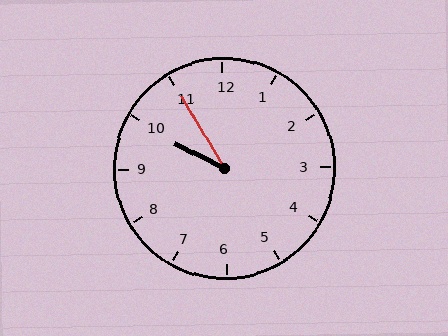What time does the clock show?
9:55.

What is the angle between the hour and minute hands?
Approximately 32 degrees.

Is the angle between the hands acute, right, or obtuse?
It is acute.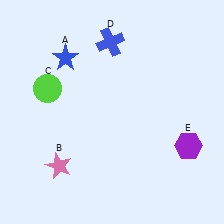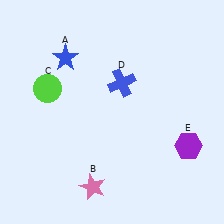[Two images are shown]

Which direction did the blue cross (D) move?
The blue cross (D) moved down.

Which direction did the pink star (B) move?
The pink star (B) moved right.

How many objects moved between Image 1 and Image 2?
2 objects moved between the two images.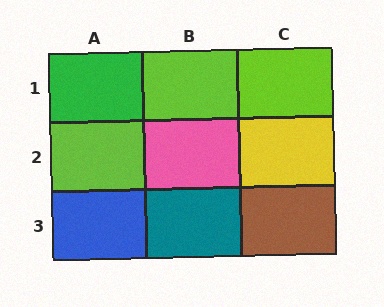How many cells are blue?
1 cell is blue.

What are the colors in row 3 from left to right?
Blue, teal, brown.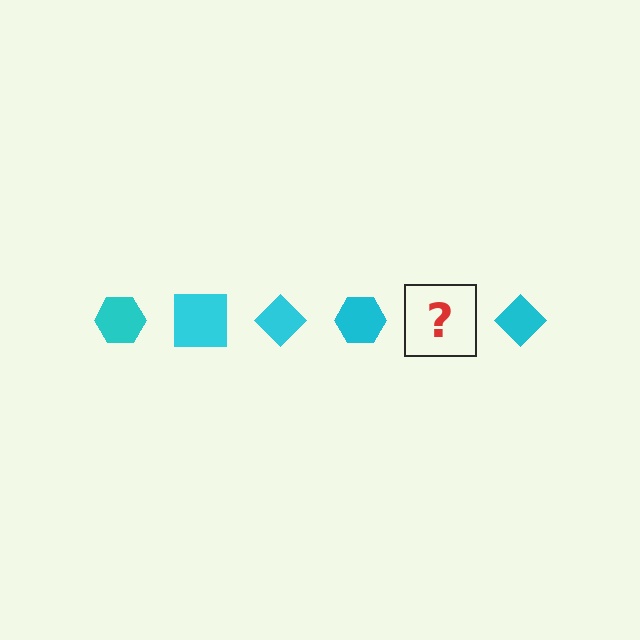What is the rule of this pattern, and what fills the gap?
The rule is that the pattern cycles through hexagon, square, diamond shapes in cyan. The gap should be filled with a cyan square.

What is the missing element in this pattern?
The missing element is a cyan square.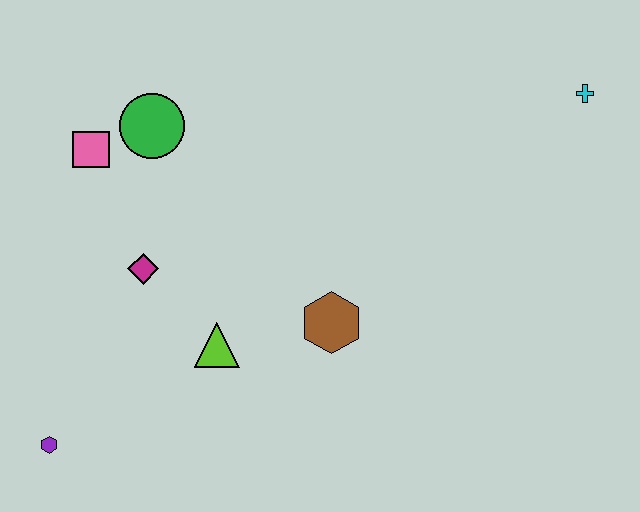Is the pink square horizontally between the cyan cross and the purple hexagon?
Yes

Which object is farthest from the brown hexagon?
The cyan cross is farthest from the brown hexagon.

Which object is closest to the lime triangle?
The magenta diamond is closest to the lime triangle.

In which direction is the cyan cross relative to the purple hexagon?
The cyan cross is to the right of the purple hexagon.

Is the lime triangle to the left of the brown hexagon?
Yes